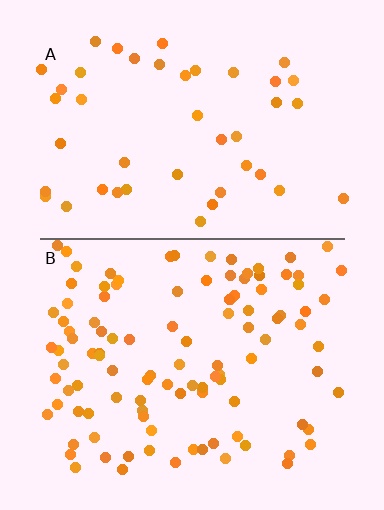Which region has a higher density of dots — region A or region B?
B (the bottom).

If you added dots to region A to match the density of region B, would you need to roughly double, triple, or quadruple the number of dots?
Approximately double.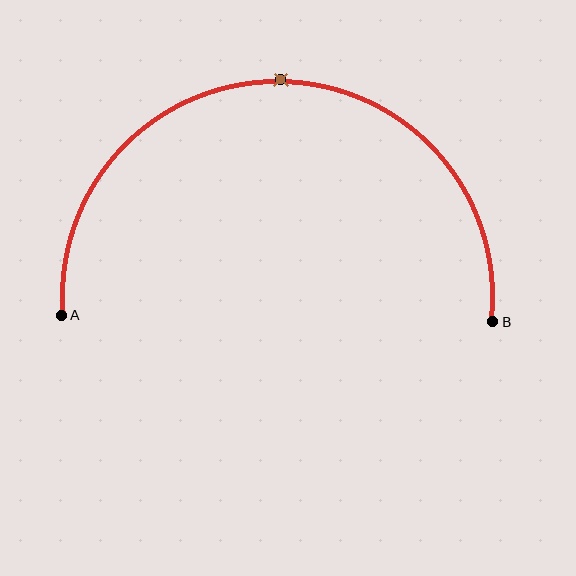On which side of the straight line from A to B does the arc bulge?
The arc bulges above the straight line connecting A and B.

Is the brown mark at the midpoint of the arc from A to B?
Yes. The brown mark lies on the arc at equal arc-length from both A and B — it is the arc midpoint.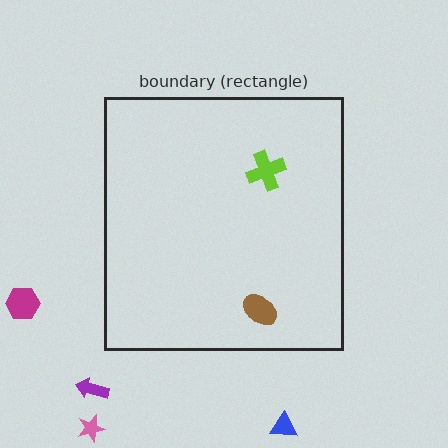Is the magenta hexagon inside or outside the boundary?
Outside.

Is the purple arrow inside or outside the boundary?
Outside.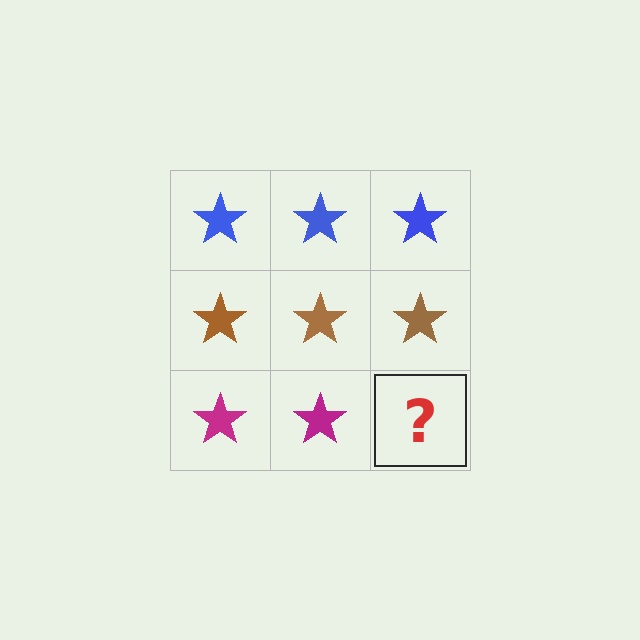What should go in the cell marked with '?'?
The missing cell should contain a magenta star.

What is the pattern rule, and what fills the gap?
The rule is that each row has a consistent color. The gap should be filled with a magenta star.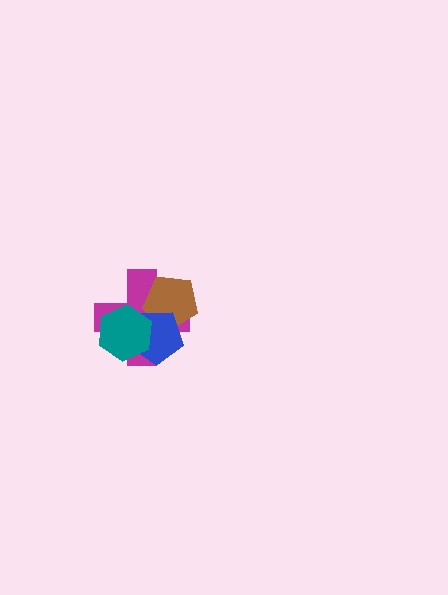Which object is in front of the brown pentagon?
The blue pentagon is in front of the brown pentagon.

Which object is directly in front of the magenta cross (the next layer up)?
The brown pentagon is directly in front of the magenta cross.